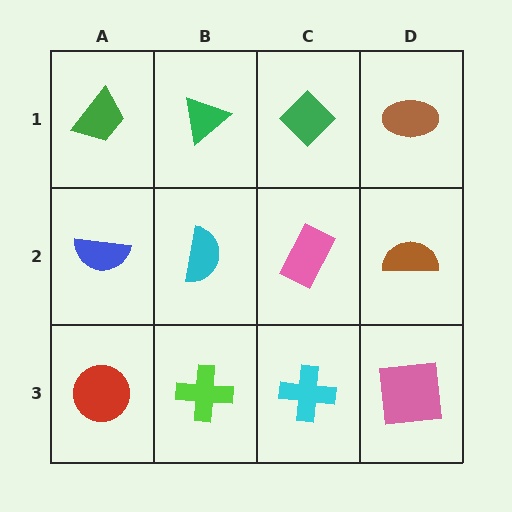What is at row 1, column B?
A green triangle.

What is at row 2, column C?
A pink rectangle.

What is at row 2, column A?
A blue semicircle.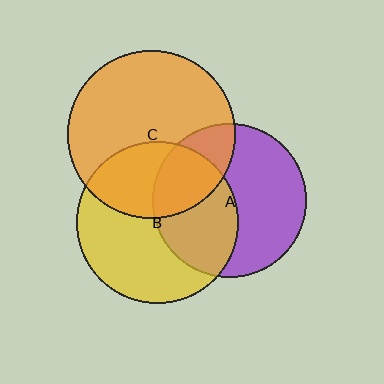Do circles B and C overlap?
Yes.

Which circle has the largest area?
Circle C (orange).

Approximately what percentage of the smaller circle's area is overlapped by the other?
Approximately 35%.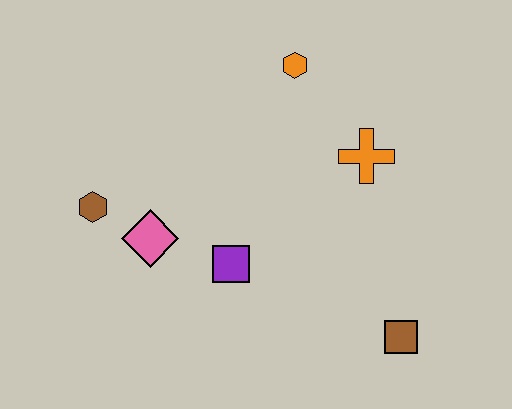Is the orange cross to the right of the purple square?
Yes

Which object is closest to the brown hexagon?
The pink diamond is closest to the brown hexagon.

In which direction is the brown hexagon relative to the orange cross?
The brown hexagon is to the left of the orange cross.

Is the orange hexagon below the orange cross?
No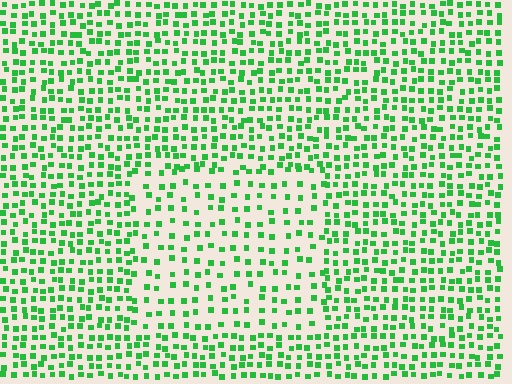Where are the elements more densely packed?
The elements are more densely packed outside the rectangle boundary.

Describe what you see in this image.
The image contains small green elements arranged at two different densities. A rectangle-shaped region is visible where the elements are less densely packed than the surrounding area.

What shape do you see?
I see a rectangle.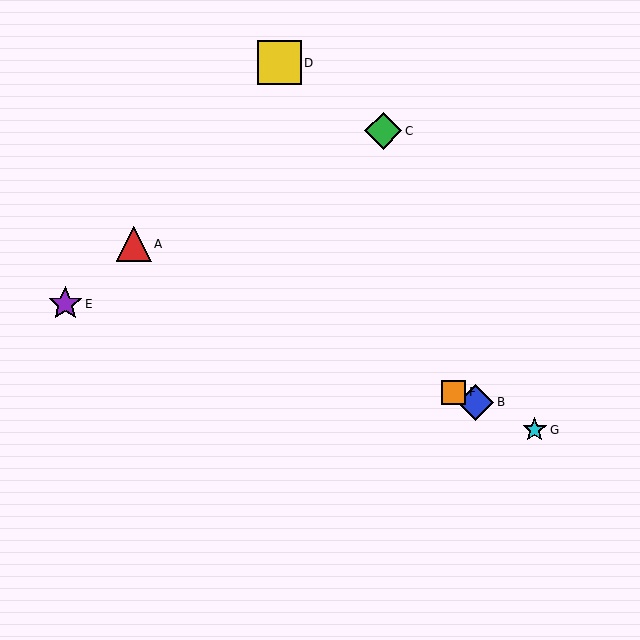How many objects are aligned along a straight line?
4 objects (A, B, F, G) are aligned along a straight line.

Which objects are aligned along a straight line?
Objects A, B, F, G are aligned along a straight line.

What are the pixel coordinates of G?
Object G is at (535, 430).